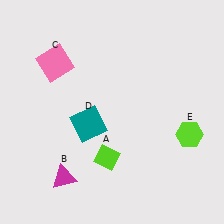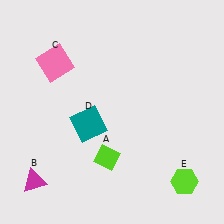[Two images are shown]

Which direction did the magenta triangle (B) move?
The magenta triangle (B) moved left.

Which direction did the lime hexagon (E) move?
The lime hexagon (E) moved down.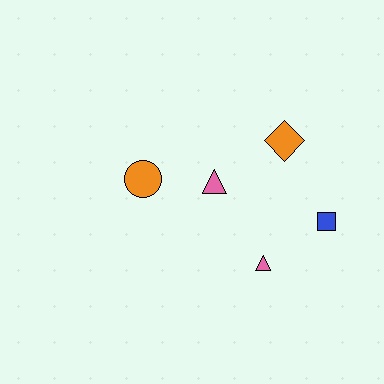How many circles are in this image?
There is 1 circle.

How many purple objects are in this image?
There are no purple objects.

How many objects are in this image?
There are 5 objects.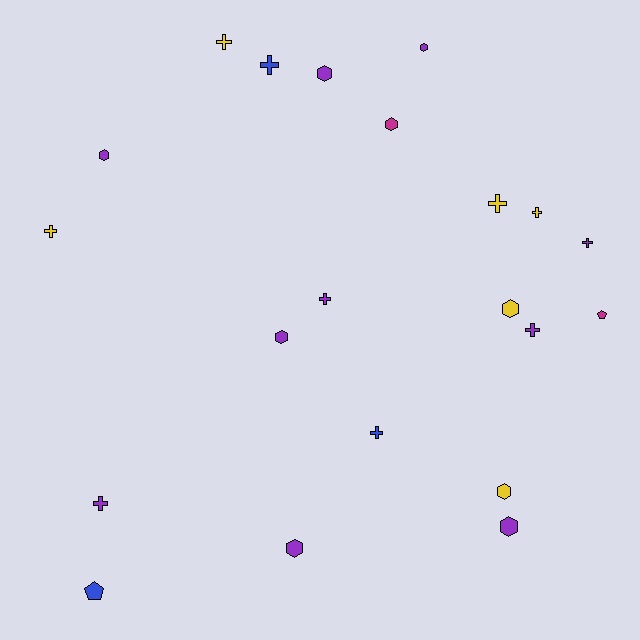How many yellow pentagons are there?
There are no yellow pentagons.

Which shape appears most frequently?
Cross, with 10 objects.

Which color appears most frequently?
Purple, with 10 objects.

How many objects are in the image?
There are 21 objects.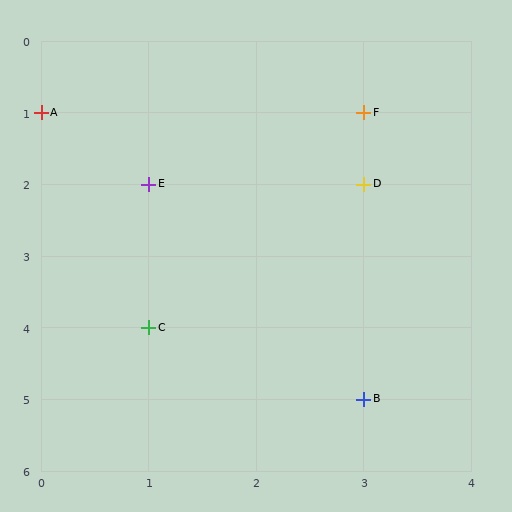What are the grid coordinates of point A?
Point A is at grid coordinates (0, 1).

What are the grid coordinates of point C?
Point C is at grid coordinates (1, 4).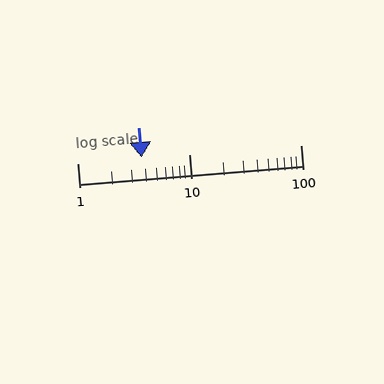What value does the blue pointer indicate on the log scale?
The pointer indicates approximately 3.8.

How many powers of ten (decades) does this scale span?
The scale spans 2 decades, from 1 to 100.